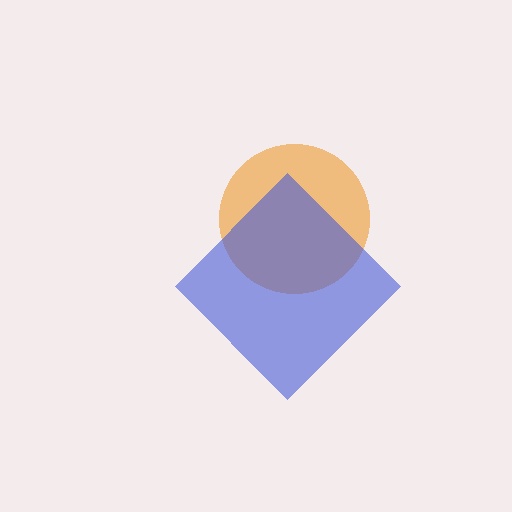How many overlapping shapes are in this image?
There are 2 overlapping shapes in the image.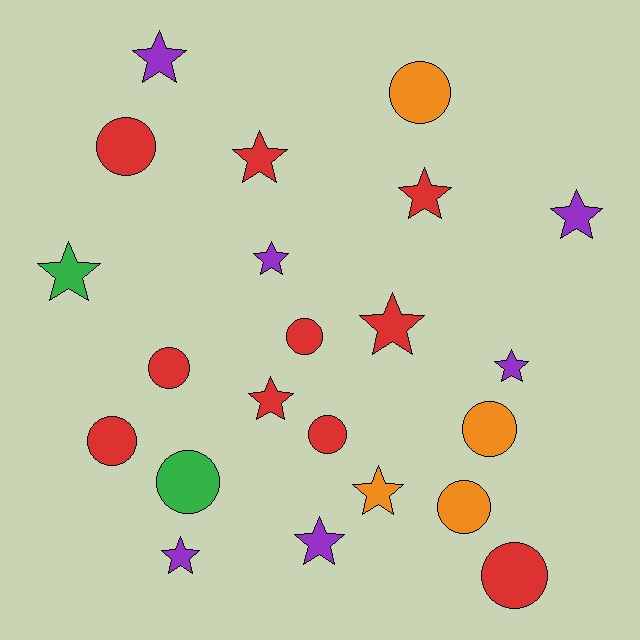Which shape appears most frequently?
Star, with 12 objects.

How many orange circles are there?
There are 3 orange circles.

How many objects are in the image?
There are 22 objects.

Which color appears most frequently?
Red, with 10 objects.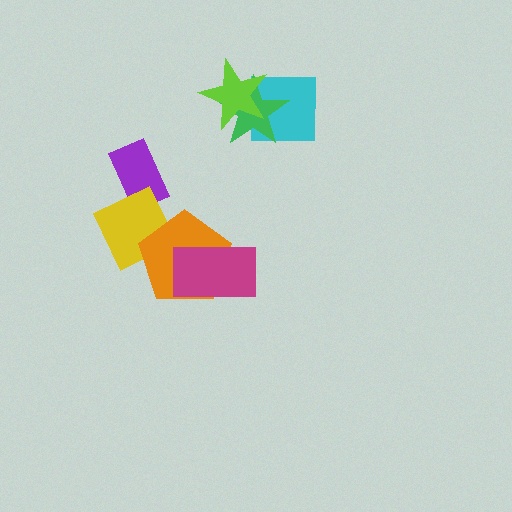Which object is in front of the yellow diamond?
The orange pentagon is in front of the yellow diamond.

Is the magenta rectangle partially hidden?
No, no other shape covers it.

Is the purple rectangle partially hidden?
Yes, it is partially covered by another shape.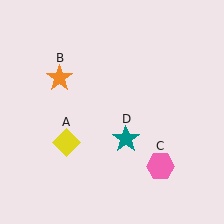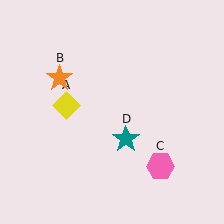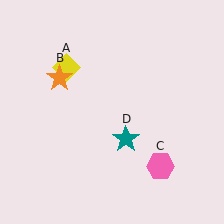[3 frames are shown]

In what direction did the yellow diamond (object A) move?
The yellow diamond (object A) moved up.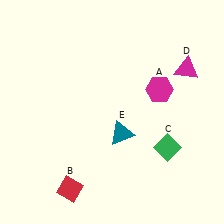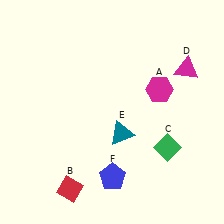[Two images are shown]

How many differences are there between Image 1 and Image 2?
There is 1 difference between the two images.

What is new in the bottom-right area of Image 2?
A blue pentagon (F) was added in the bottom-right area of Image 2.